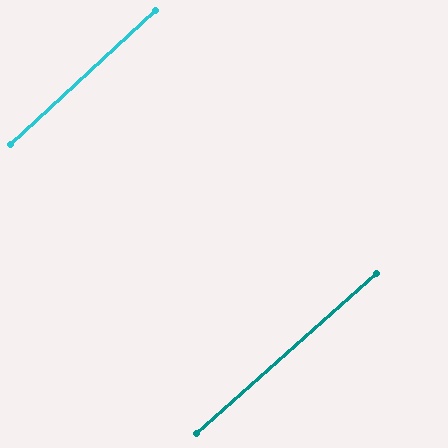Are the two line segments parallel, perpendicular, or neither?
Parallel — their directions differ by only 1.2°.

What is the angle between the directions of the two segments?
Approximately 1 degree.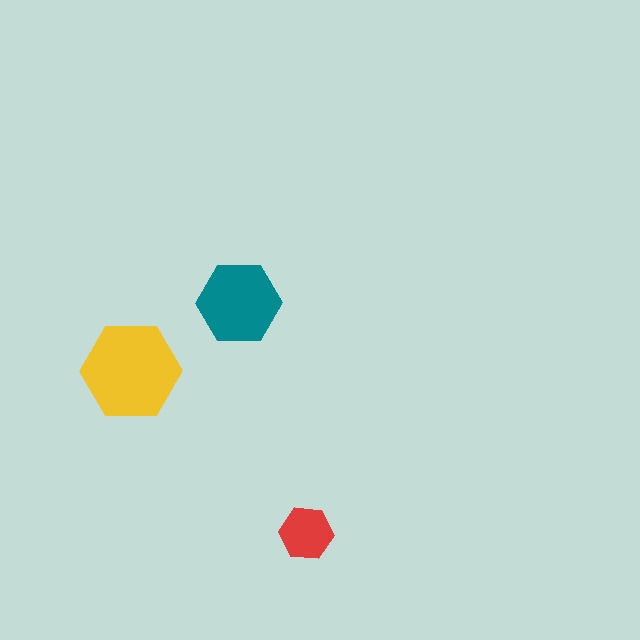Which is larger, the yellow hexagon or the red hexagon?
The yellow one.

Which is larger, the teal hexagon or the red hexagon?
The teal one.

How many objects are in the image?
There are 3 objects in the image.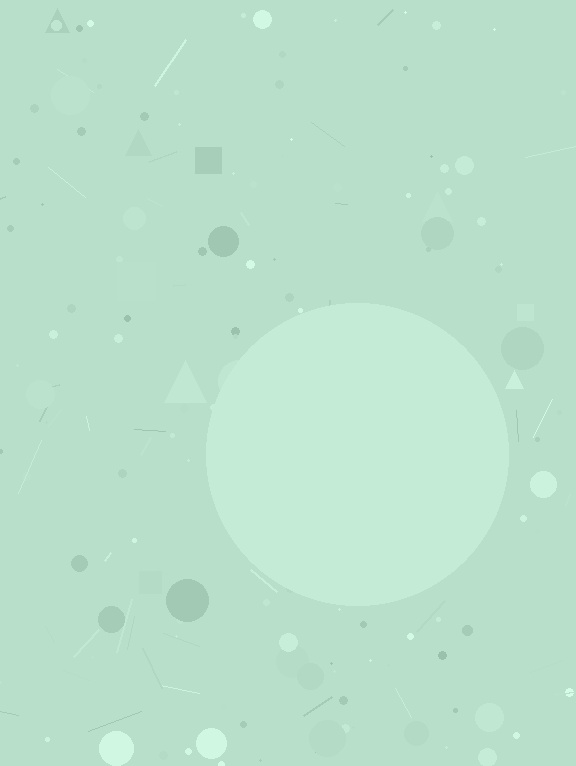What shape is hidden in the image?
A circle is hidden in the image.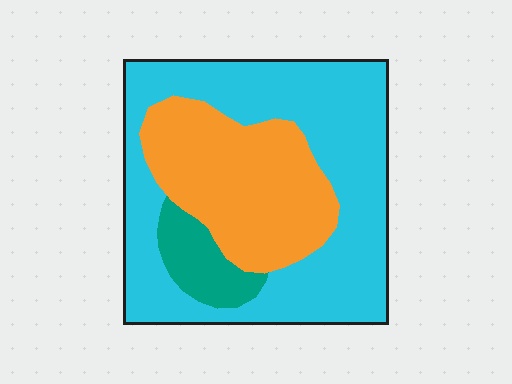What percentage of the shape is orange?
Orange covers around 30% of the shape.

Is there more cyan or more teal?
Cyan.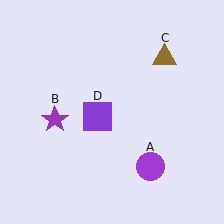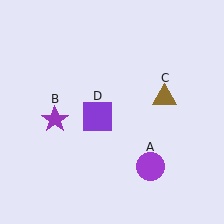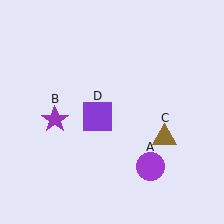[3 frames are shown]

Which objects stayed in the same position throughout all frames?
Purple circle (object A) and purple star (object B) and purple square (object D) remained stationary.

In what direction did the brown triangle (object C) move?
The brown triangle (object C) moved down.